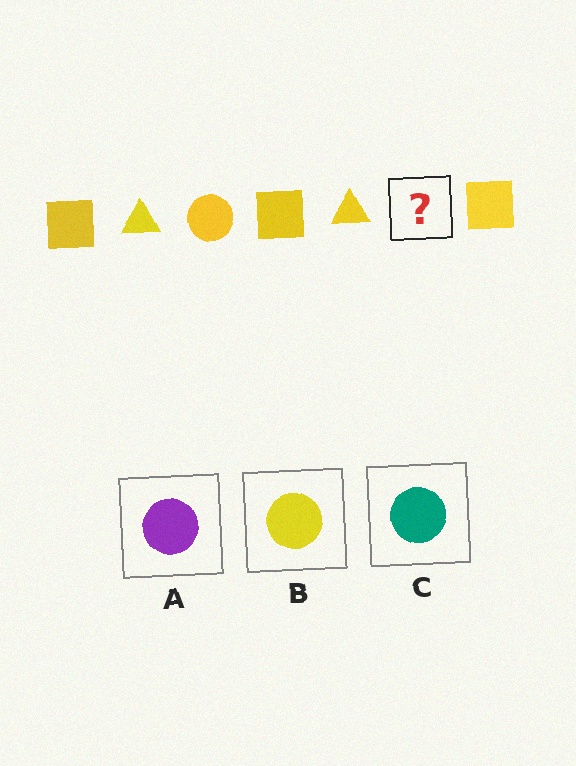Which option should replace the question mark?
Option B.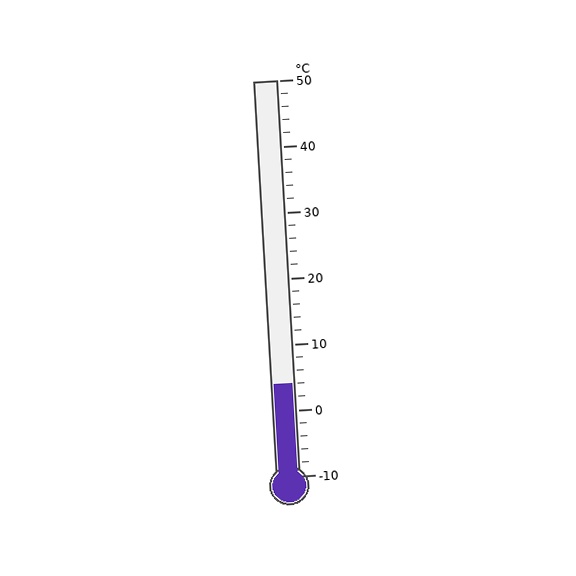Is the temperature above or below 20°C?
The temperature is below 20°C.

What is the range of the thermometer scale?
The thermometer scale ranges from -10°C to 50°C.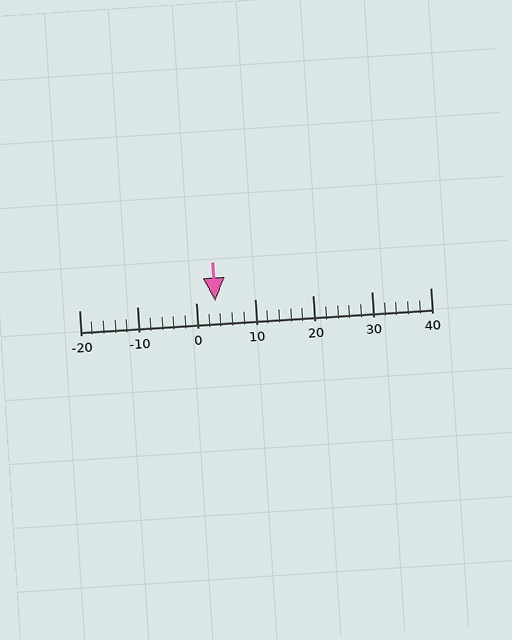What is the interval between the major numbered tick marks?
The major tick marks are spaced 10 units apart.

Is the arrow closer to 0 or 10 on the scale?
The arrow is closer to 0.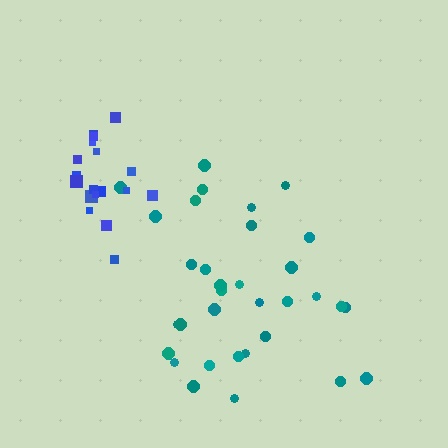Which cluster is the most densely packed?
Blue.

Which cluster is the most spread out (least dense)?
Teal.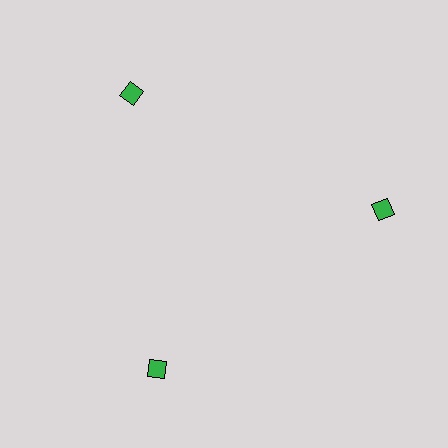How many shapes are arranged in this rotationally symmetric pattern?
There are 3 shapes, arranged in 3 groups of 1.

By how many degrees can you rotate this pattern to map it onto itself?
The pattern maps onto itself every 120 degrees of rotation.